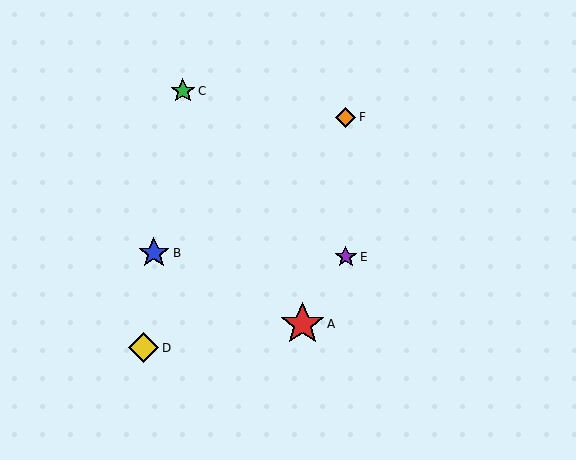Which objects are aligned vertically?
Objects E, F are aligned vertically.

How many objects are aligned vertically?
2 objects (E, F) are aligned vertically.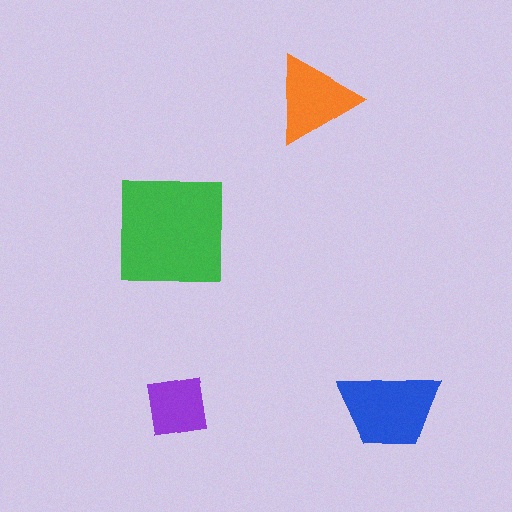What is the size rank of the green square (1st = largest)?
1st.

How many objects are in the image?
There are 4 objects in the image.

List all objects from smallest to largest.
The purple square, the orange triangle, the blue trapezoid, the green square.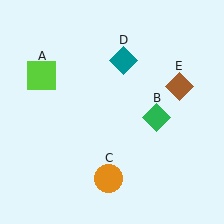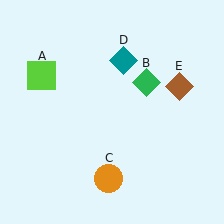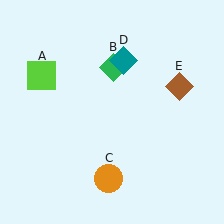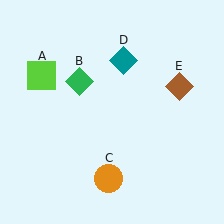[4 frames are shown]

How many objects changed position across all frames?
1 object changed position: green diamond (object B).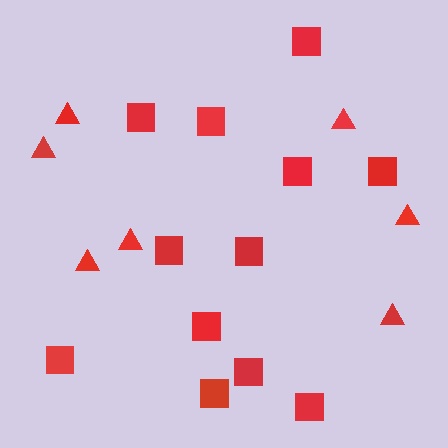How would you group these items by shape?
There are 2 groups: one group of squares (12) and one group of triangles (7).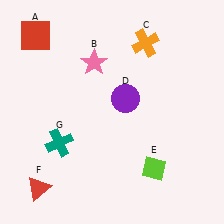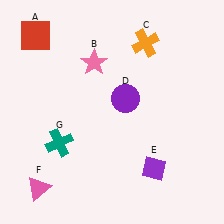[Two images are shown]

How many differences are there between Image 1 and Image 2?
There are 2 differences between the two images.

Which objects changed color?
E changed from lime to purple. F changed from red to pink.